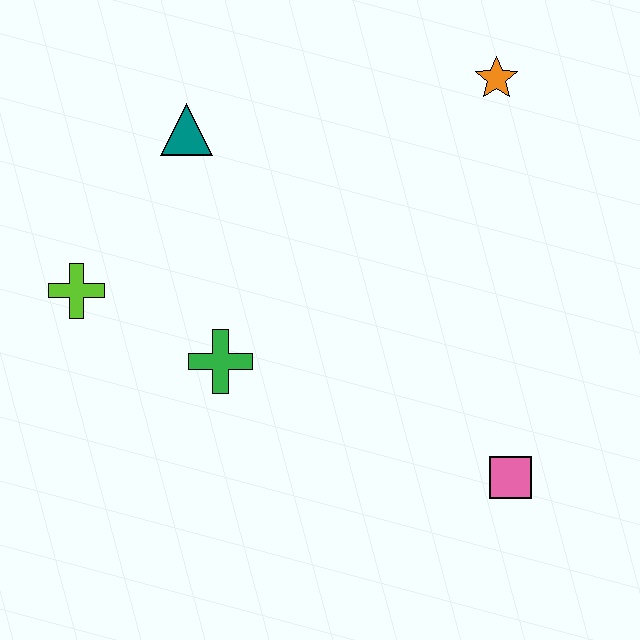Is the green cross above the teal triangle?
No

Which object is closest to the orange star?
The teal triangle is closest to the orange star.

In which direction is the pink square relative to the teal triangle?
The pink square is below the teal triangle.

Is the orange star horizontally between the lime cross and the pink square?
Yes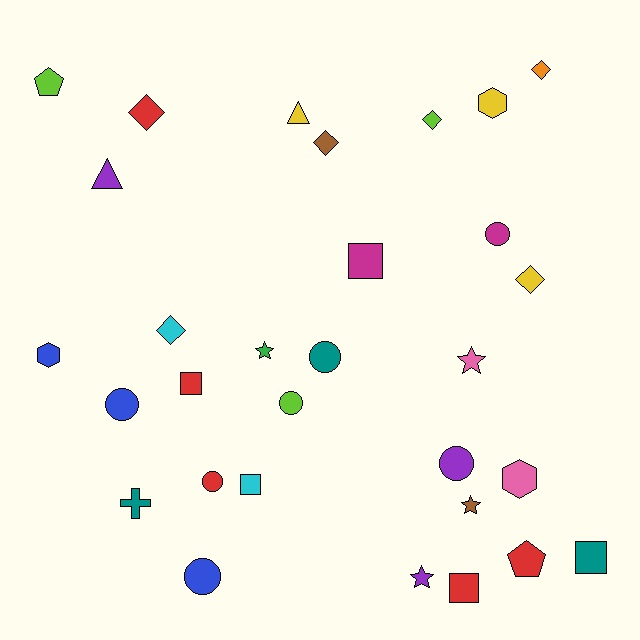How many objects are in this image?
There are 30 objects.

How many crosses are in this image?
There is 1 cross.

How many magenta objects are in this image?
There are 2 magenta objects.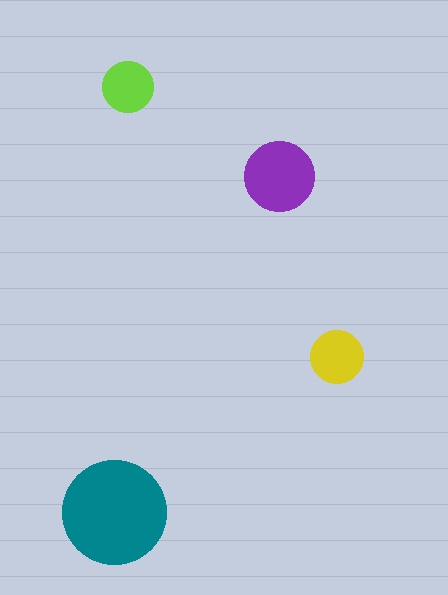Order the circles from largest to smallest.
the teal one, the purple one, the yellow one, the lime one.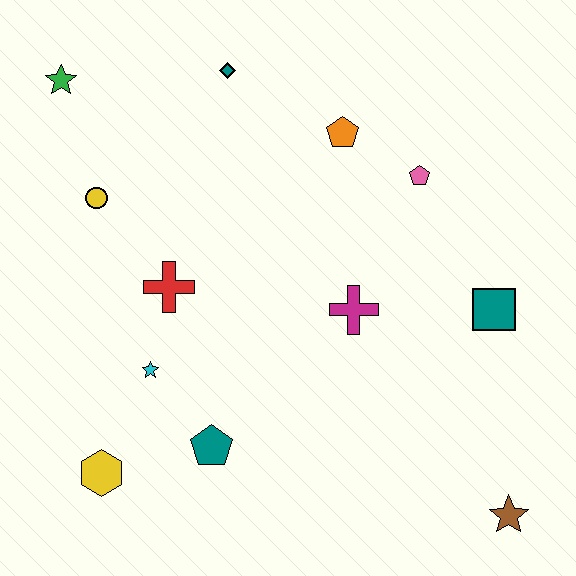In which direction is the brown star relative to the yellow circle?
The brown star is to the right of the yellow circle.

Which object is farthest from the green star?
The brown star is farthest from the green star.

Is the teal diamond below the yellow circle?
No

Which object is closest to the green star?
The yellow circle is closest to the green star.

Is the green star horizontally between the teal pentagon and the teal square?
No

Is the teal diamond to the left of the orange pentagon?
Yes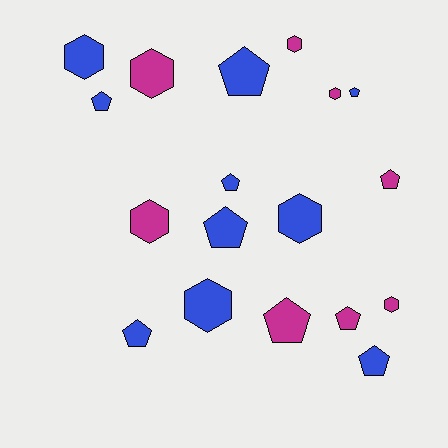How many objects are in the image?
There are 18 objects.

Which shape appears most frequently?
Pentagon, with 10 objects.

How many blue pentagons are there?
There are 7 blue pentagons.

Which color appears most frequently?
Blue, with 10 objects.